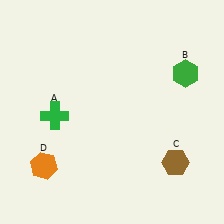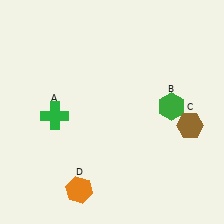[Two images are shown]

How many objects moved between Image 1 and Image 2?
3 objects moved between the two images.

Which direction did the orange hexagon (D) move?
The orange hexagon (D) moved right.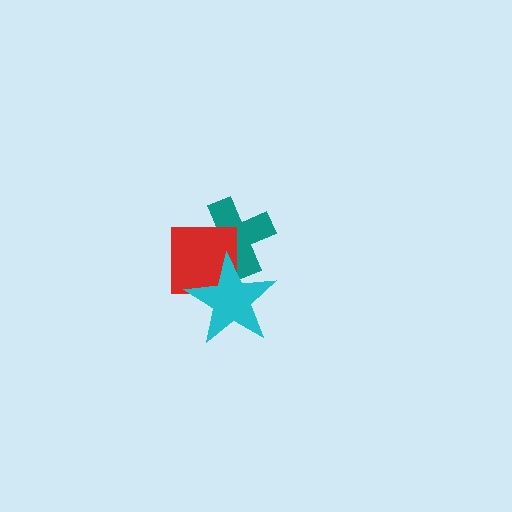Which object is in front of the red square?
The cyan star is in front of the red square.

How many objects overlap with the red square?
2 objects overlap with the red square.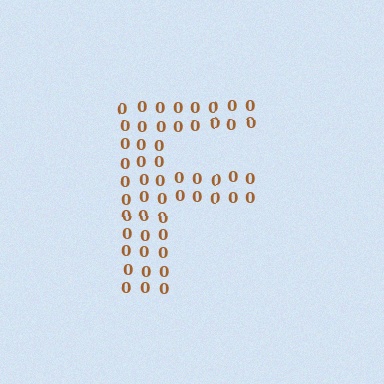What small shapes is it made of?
It is made of small digit 0's.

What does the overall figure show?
The overall figure shows the letter F.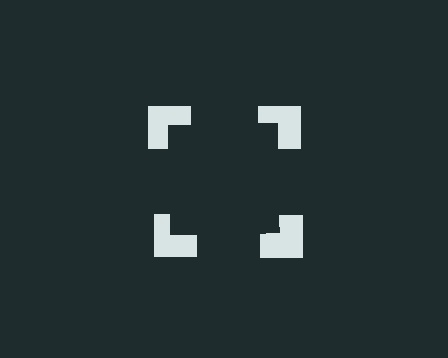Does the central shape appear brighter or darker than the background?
It typically appears slightly darker than the background, even though no actual brightness change is drawn.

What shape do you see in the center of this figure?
An illusory square — its edges are inferred from the aligned wedge cuts in the notched squares, not physically drawn.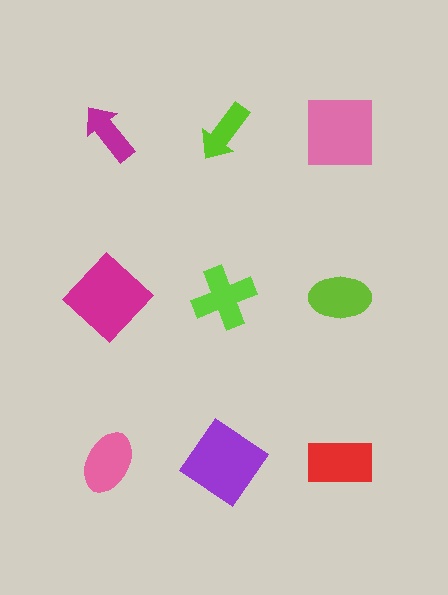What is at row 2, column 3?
A lime ellipse.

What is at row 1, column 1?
A magenta arrow.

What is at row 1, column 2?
A lime arrow.